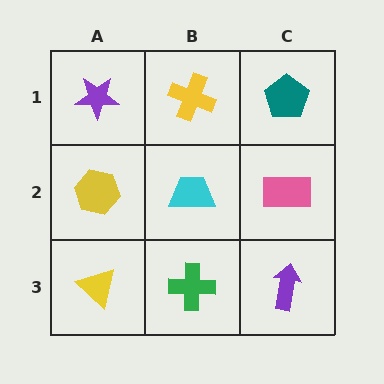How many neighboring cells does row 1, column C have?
2.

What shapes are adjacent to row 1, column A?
A yellow hexagon (row 2, column A), a yellow cross (row 1, column B).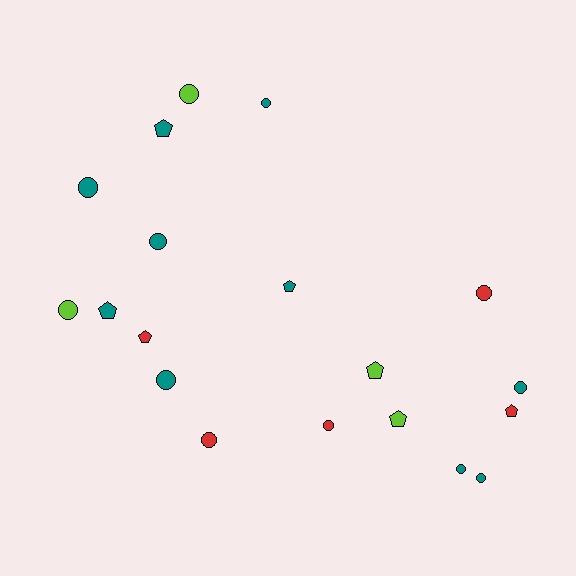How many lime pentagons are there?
There are 2 lime pentagons.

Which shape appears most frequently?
Circle, with 12 objects.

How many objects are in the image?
There are 19 objects.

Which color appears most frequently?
Teal, with 10 objects.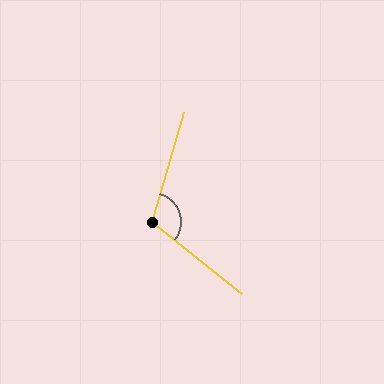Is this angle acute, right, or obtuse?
It is obtuse.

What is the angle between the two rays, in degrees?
Approximately 112 degrees.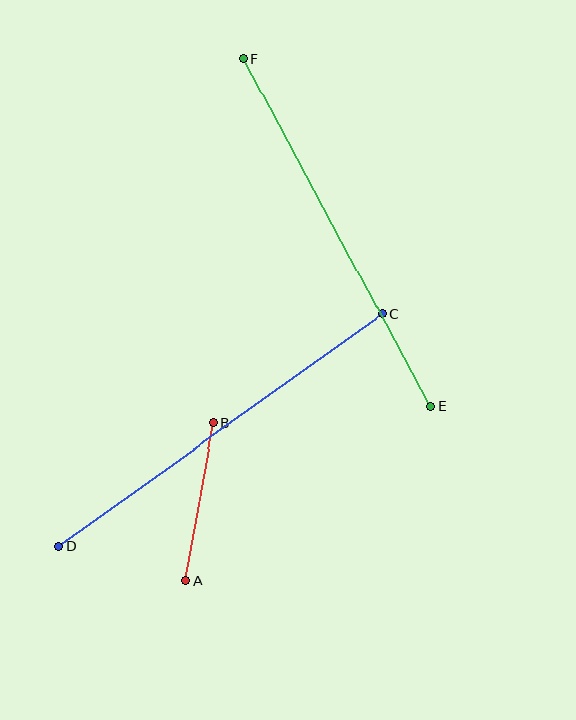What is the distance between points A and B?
The distance is approximately 160 pixels.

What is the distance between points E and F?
The distance is approximately 394 pixels.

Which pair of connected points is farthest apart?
Points C and D are farthest apart.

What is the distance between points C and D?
The distance is approximately 398 pixels.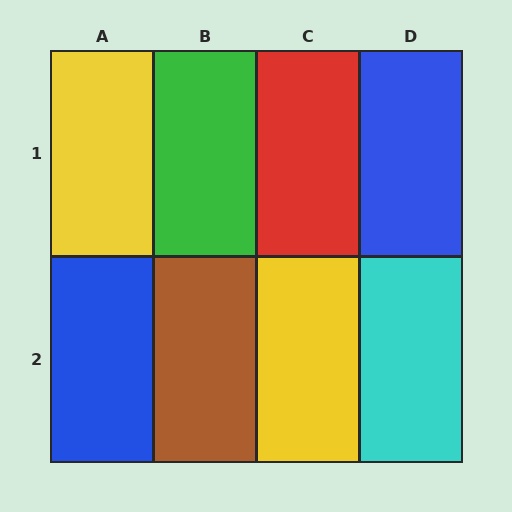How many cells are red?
1 cell is red.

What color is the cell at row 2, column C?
Yellow.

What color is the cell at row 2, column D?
Cyan.